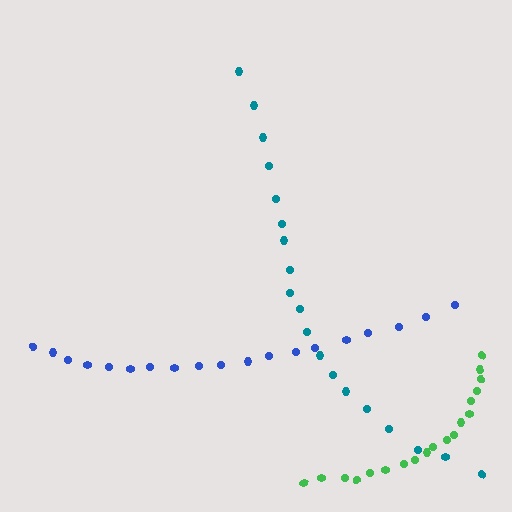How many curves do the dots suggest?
There are 3 distinct paths.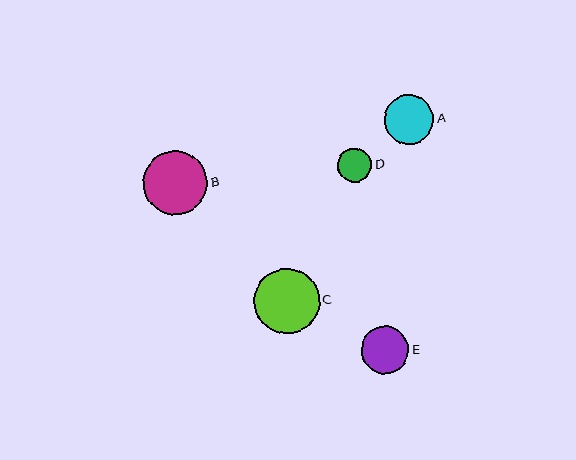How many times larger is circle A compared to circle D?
Circle A is approximately 1.5 times the size of circle D.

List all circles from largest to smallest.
From largest to smallest: C, B, A, E, D.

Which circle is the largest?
Circle C is the largest with a size of approximately 66 pixels.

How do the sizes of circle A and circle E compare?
Circle A and circle E are approximately the same size.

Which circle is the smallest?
Circle D is the smallest with a size of approximately 34 pixels.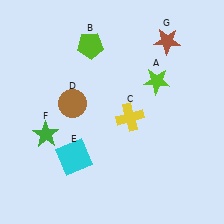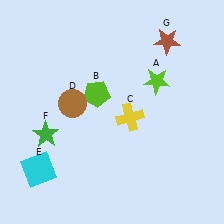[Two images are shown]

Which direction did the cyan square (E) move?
The cyan square (E) moved left.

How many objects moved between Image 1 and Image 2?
2 objects moved between the two images.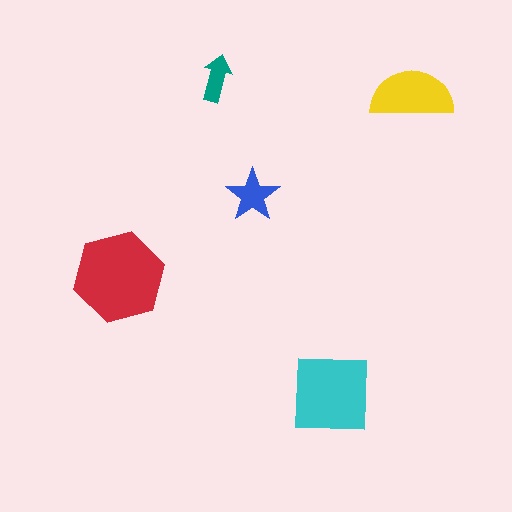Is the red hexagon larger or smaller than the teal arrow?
Larger.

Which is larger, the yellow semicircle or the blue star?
The yellow semicircle.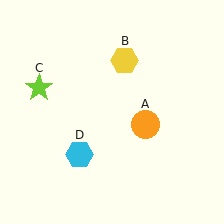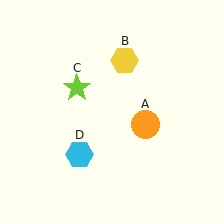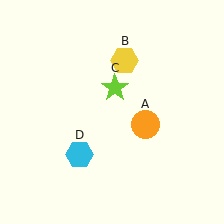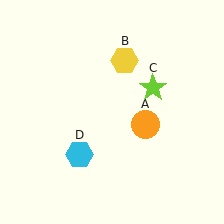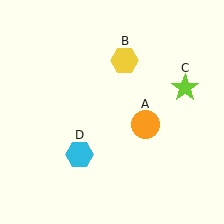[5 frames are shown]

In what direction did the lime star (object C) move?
The lime star (object C) moved right.